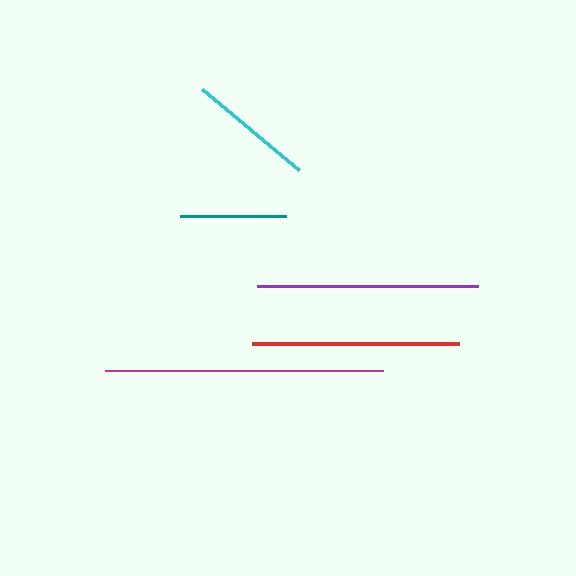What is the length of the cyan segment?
The cyan segment is approximately 126 pixels long.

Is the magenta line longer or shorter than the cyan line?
The magenta line is longer than the cyan line.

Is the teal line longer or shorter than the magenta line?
The magenta line is longer than the teal line.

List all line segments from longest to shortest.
From longest to shortest: magenta, purple, red, cyan, teal.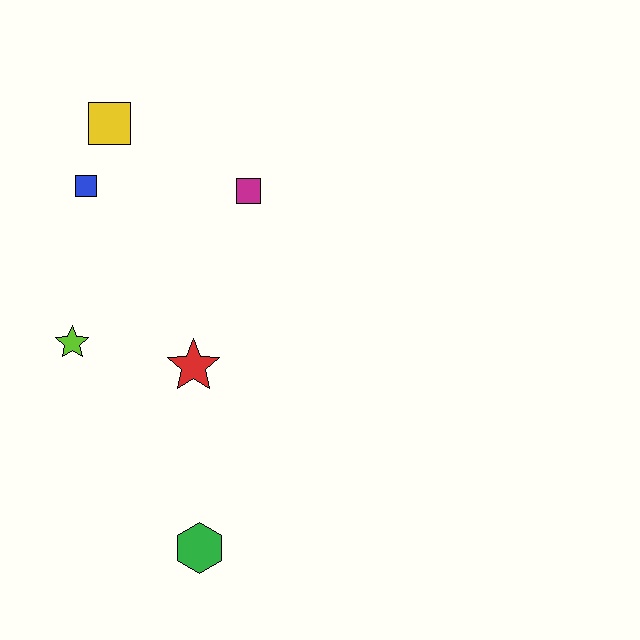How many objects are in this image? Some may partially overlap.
There are 6 objects.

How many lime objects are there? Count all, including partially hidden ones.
There is 1 lime object.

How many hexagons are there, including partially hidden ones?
There is 1 hexagon.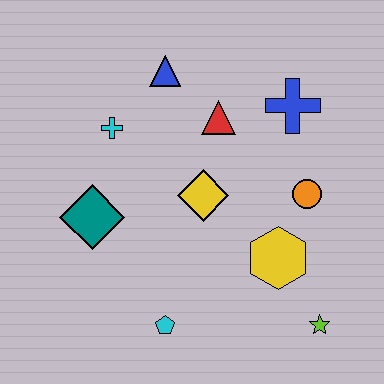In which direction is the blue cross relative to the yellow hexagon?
The blue cross is above the yellow hexagon.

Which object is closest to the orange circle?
The yellow hexagon is closest to the orange circle.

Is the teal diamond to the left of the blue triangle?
Yes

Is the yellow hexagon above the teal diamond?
No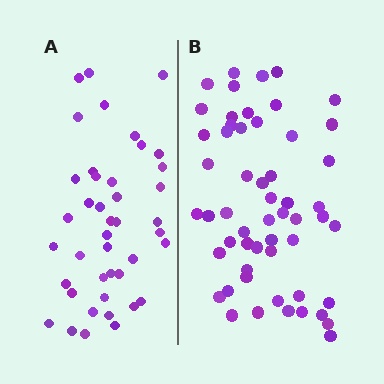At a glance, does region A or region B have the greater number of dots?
Region B (the right region) has more dots.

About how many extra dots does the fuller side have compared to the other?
Region B has approximately 15 more dots than region A.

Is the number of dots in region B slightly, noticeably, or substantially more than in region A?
Region B has noticeably more, but not dramatically so. The ratio is roughly 1.3 to 1.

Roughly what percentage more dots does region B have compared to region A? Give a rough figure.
About 30% more.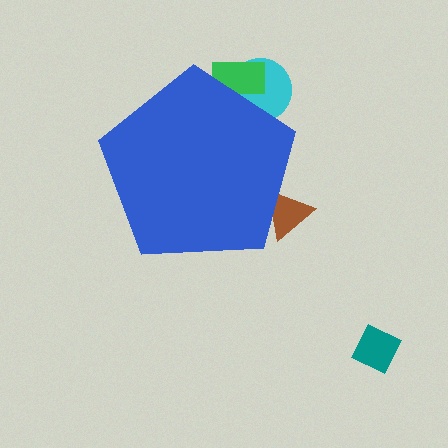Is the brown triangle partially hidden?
Yes, the brown triangle is partially hidden behind the blue pentagon.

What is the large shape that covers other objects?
A blue pentagon.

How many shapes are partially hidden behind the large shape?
3 shapes are partially hidden.